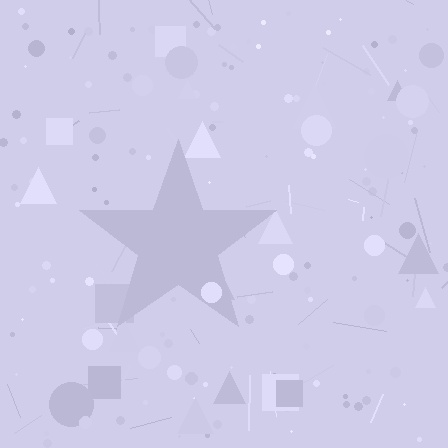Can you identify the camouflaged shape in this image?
The camouflaged shape is a star.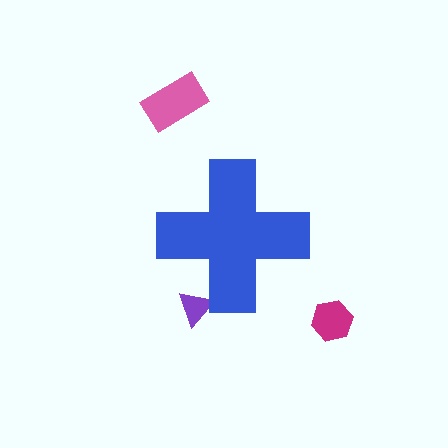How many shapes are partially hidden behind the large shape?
1 shape is partially hidden.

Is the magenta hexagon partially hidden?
No, the magenta hexagon is fully visible.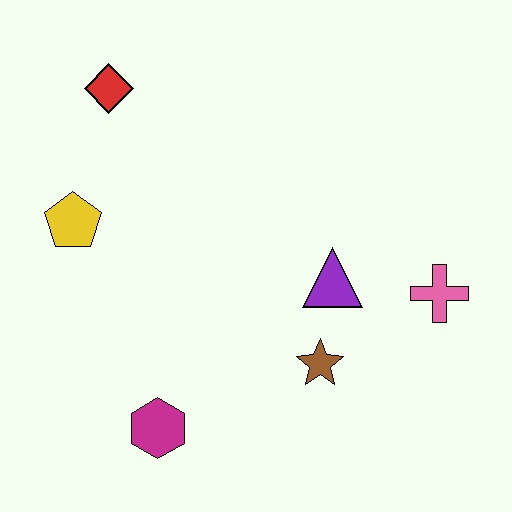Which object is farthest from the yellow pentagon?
The pink cross is farthest from the yellow pentagon.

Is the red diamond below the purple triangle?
No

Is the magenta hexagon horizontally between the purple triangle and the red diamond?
Yes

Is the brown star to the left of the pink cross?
Yes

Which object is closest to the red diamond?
The yellow pentagon is closest to the red diamond.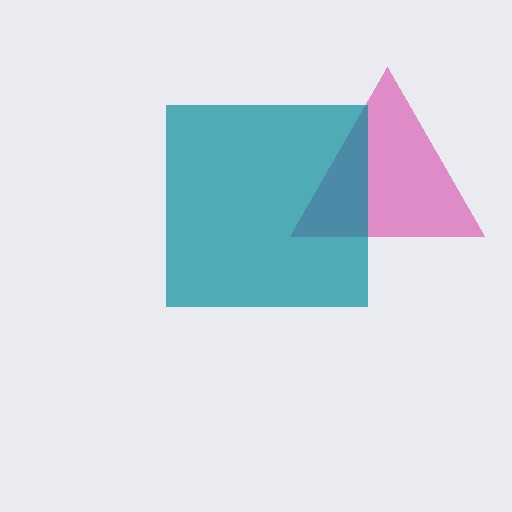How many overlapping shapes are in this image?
There are 2 overlapping shapes in the image.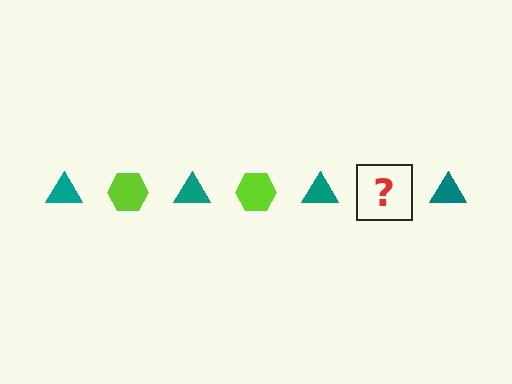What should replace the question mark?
The question mark should be replaced with a lime hexagon.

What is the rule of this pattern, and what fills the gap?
The rule is that the pattern alternates between teal triangle and lime hexagon. The gap should be filled with a lime hexagon.